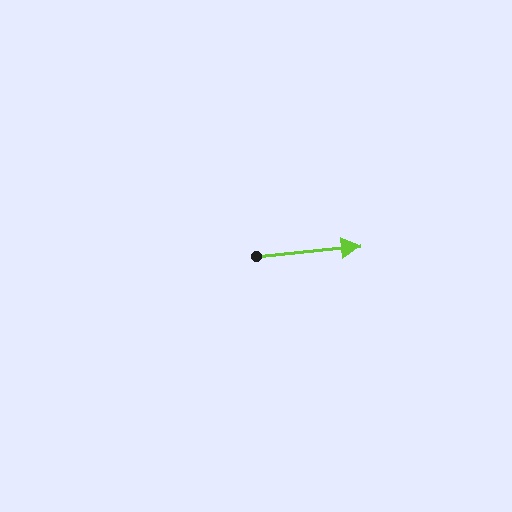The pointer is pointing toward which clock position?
Roughly 3 o'clock.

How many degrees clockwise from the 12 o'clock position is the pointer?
Approximately 84 degrees.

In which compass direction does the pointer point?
East.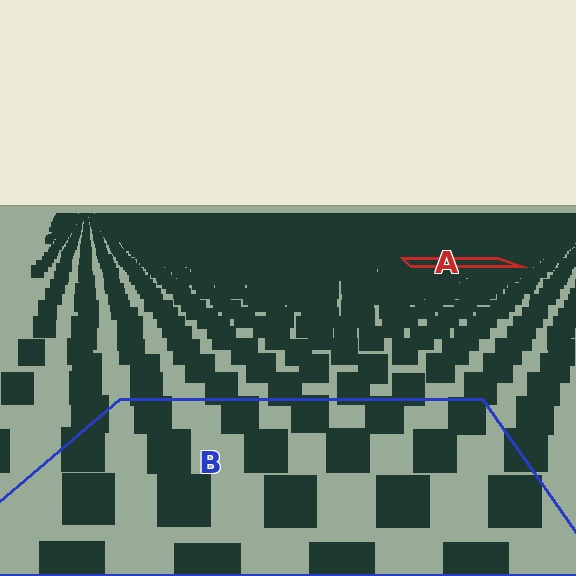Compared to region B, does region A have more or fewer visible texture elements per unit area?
Region A has more texture elements per unit area — they are packed more densely because it is farther away.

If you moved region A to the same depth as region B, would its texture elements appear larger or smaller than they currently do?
They would appear larger. At a closer depth, the same texture elements are projected at a bigger on-screen size.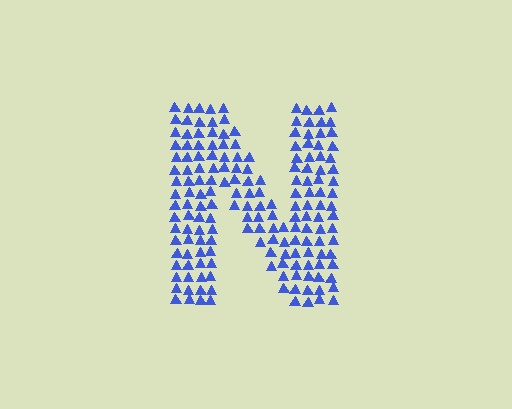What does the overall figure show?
The overall figure shows the letter N.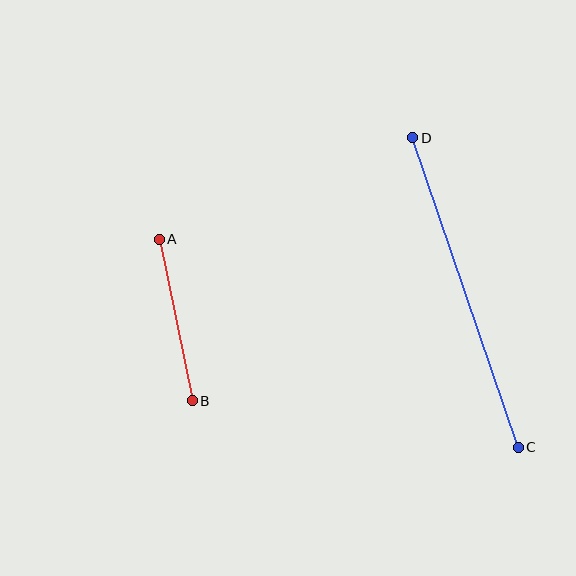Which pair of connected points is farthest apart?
Points C and D are farthest apart.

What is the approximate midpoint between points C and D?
The midpoint is at approximately (465, 293) pixels.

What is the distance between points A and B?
The distance is approximately 165 pixels.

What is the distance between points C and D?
The distance is approximately 327 pixels.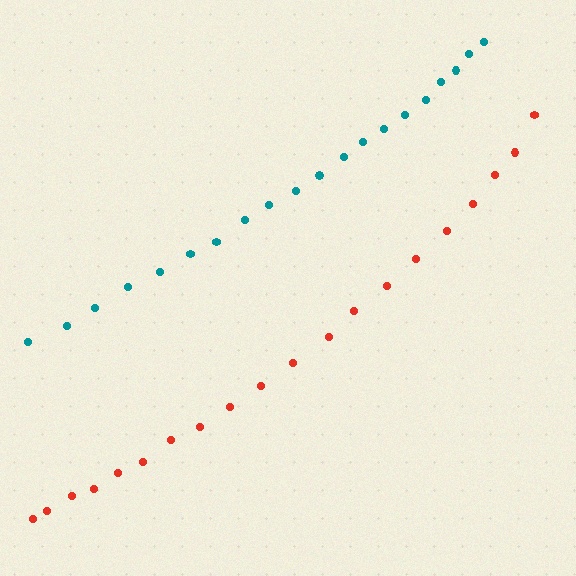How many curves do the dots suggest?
There are 2 distinct paths.